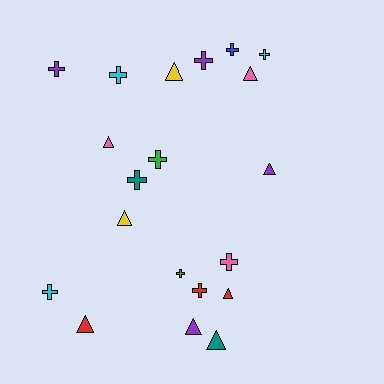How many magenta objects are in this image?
There are no magenta objects.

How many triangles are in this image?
There are 9 triangles.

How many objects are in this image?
There are 20 objects.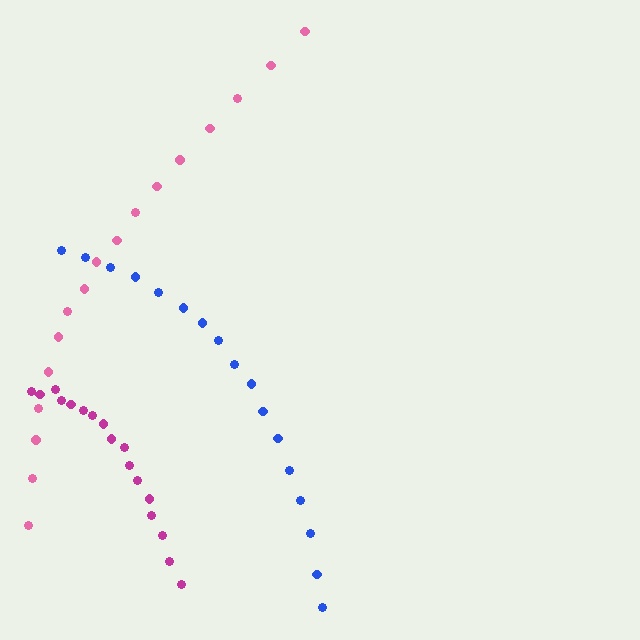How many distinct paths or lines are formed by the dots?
There are 3 distinct paths.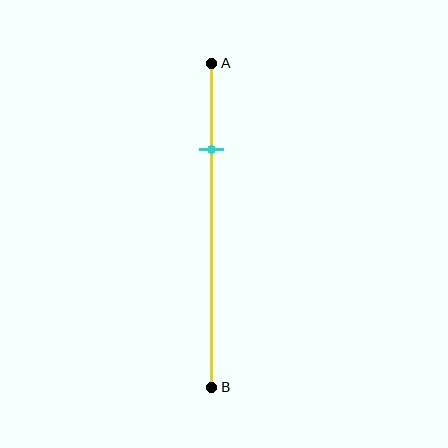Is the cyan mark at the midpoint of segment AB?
No, the mark is at about 25% from A, not at the 50% midpoint.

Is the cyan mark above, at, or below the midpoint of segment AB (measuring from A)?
The cyan mark is above the midpoint of segment AB.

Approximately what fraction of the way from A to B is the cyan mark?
The cyan mark is approximately 25% of the way from A to B.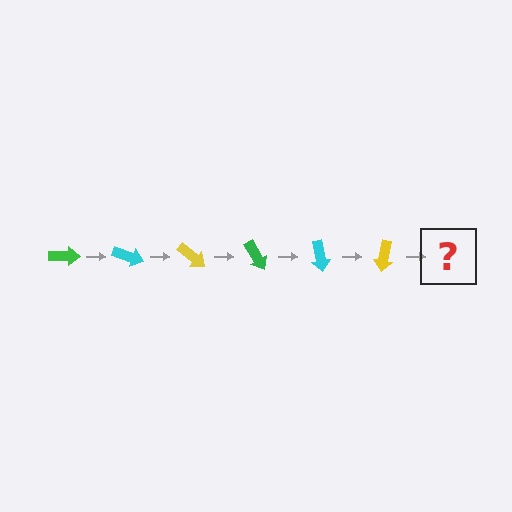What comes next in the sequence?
The next element should be a green arrow, rotated 120 degrees from the start.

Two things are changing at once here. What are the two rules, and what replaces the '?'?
The two rules are that it rotates 20 degrees each step and the color cycles through green, cyan, and yellow. The '?' should be a green arrow, rotated 120 degrees from the start.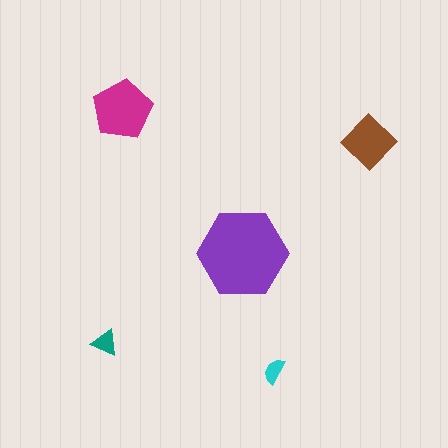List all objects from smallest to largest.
The cyan semicircle, the teal triangle, the brown diamond, the magenta pentagon, the purple hexagon.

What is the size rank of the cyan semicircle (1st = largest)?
5th.